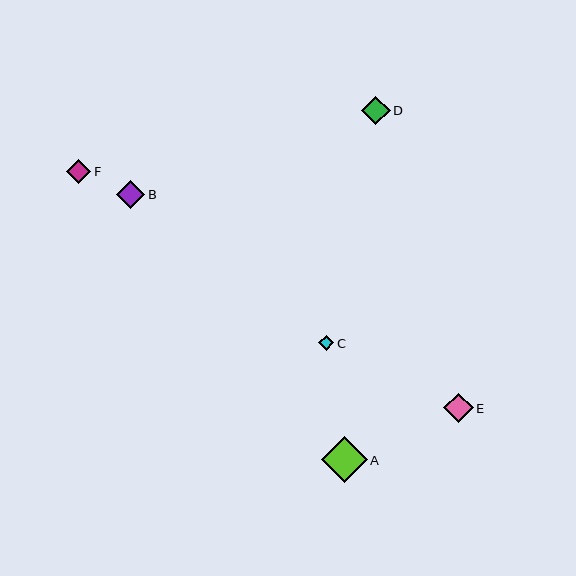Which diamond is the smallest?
Diamond C is the smallest with a size of approximately 15 pixels.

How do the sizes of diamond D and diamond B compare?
Diamond D and diamond B are approximately the same size.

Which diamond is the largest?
Diamond A is the largest with a size of approximately 45 pixels.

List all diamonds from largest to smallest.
From largest to smallest: A, E, D, B, F, C.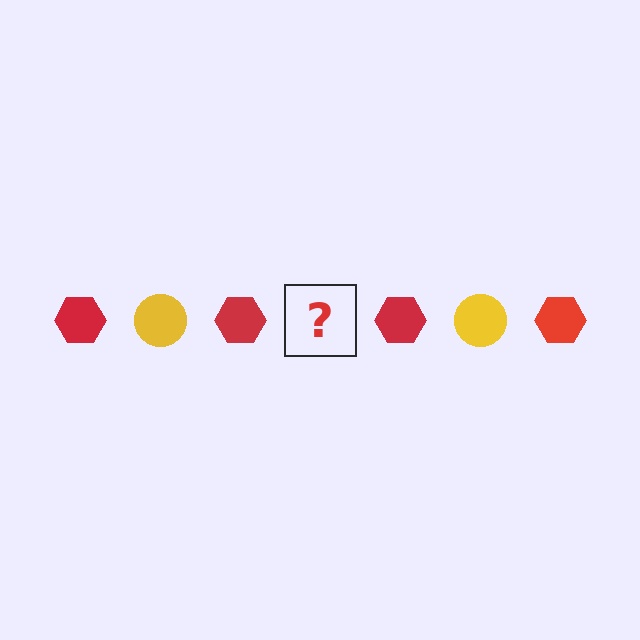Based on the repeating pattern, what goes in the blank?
The blank should be a yellow circle.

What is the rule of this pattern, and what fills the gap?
The rule is that the pattern alternates between red hexagon and yellow circle. The gap should be filled with a yellow circle.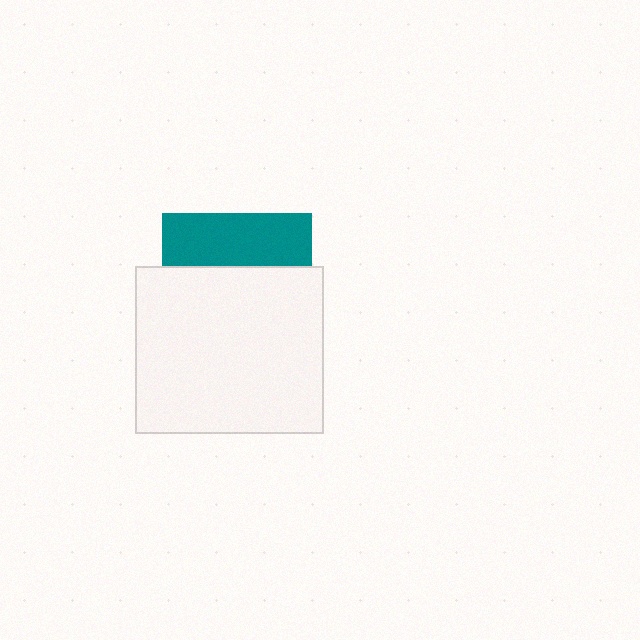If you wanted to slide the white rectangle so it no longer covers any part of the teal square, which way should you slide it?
Slide it down — that is the most direct way to separate the two shapes.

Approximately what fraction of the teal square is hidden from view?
Roughly 65% of the teal square is hidden behind the white rectangle.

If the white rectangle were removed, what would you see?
You would see the complete teal square.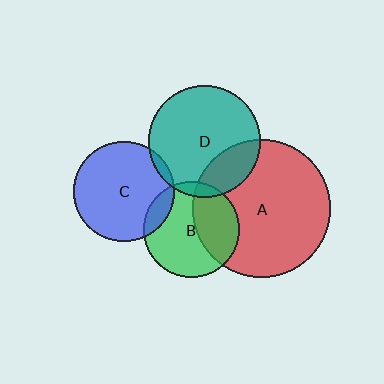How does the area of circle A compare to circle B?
Approximately 2.1 times.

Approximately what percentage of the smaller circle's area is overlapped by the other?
Approximately 20%.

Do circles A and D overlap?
Yes.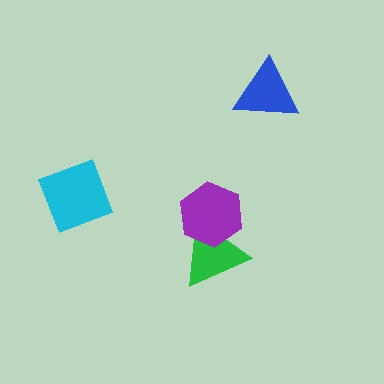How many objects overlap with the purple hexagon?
1 object overlaps with the purple hexagon.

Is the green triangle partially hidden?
Yes, it is partially covered by another shape.